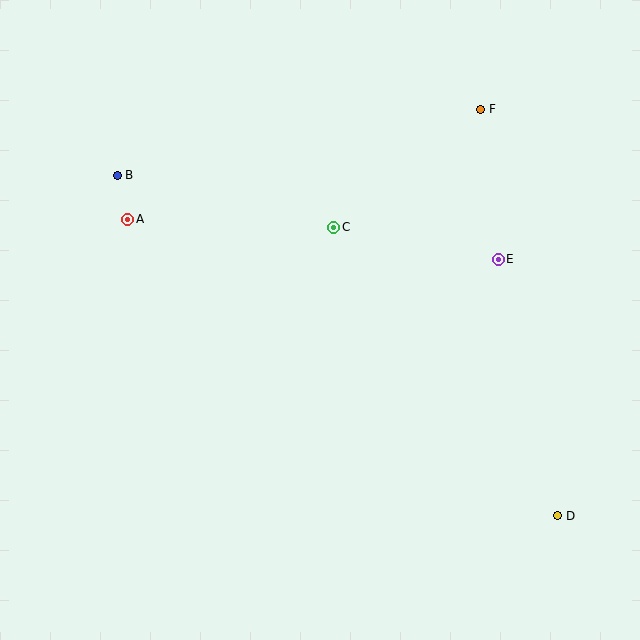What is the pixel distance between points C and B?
The distance between C and B is 223 pixels.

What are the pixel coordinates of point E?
Point E is at (498, 259).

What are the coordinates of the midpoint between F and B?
The midpoint between F and B is at (299, 142).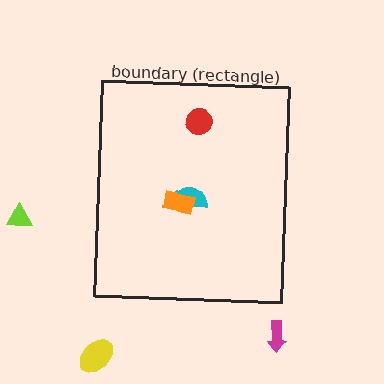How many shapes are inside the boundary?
3 inside, 3 outside.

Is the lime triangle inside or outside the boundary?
Outside.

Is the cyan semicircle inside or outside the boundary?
Inside.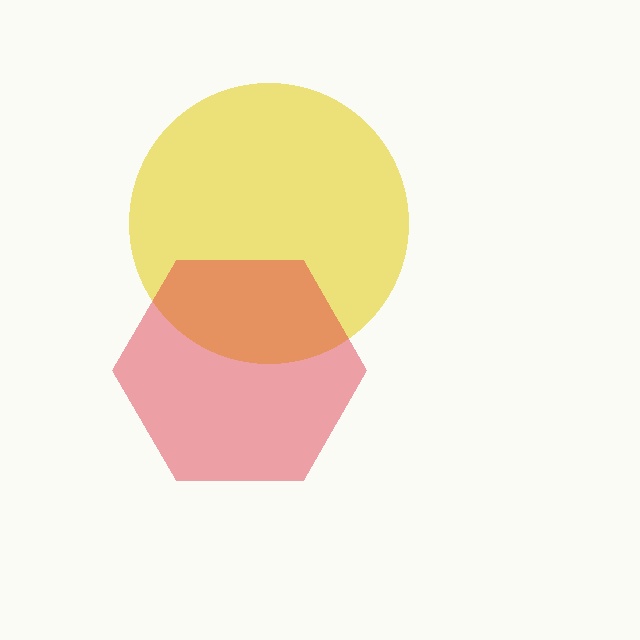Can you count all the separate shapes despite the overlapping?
Yes, there are 2 separate shapes.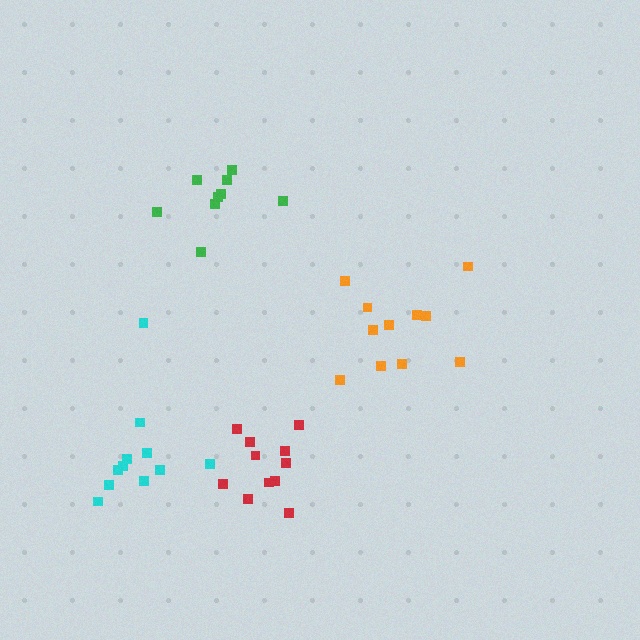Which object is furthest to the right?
The orange cluster is rightmost.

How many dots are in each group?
Group 1: 11 dots, Group 2: 11 dots, Group 3: 9 dots, Group 4: 11 dots (42 total).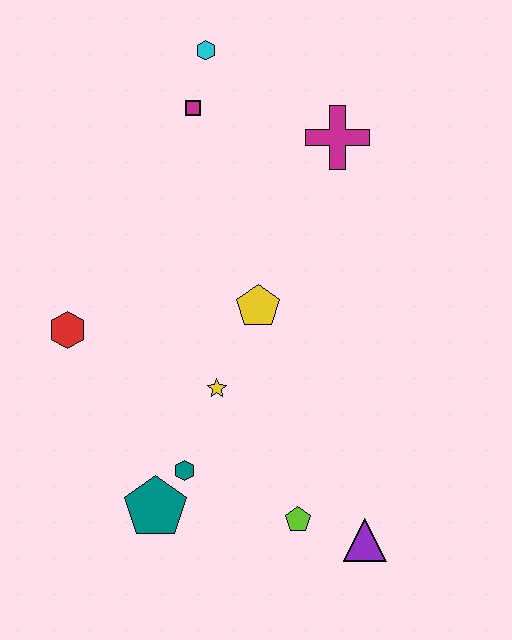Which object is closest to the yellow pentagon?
The yellow star is closest to the yellow pentagon.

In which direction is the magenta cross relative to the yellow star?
The magenta cross is above the yellow star.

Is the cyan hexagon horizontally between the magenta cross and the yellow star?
No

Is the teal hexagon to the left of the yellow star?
Yes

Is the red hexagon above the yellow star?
Yes